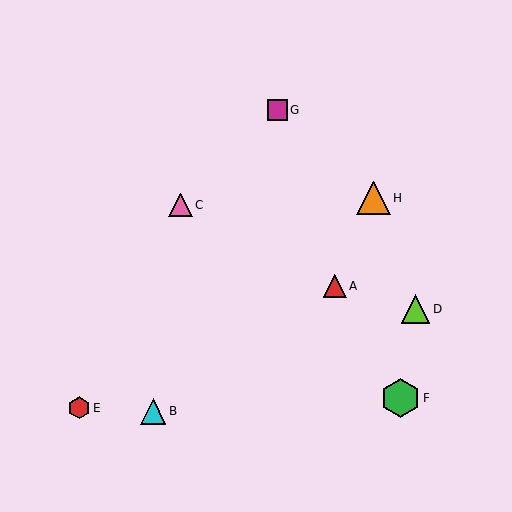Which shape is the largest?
The green hexagon (labeled F) is the largest.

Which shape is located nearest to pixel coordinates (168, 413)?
The cyan triangle (labeled B) at (153, 411) is nearest to that location.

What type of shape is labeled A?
Shape A is a red triangle.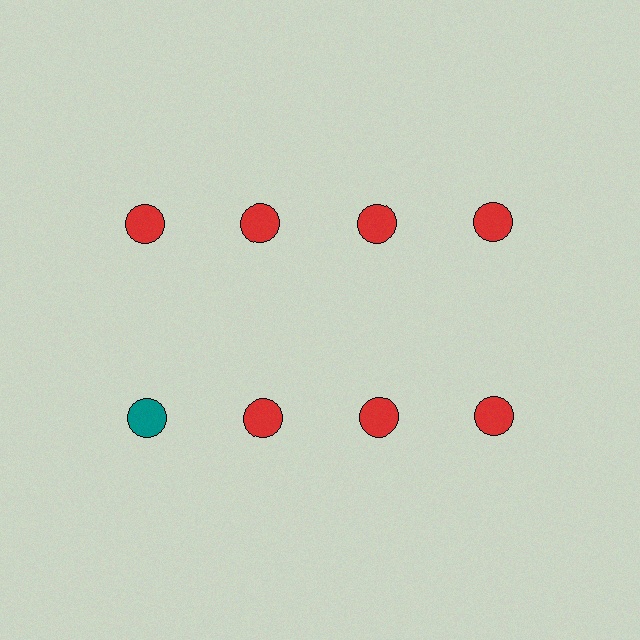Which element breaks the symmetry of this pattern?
The teal circle in the second row, leftmost column breaks the symmetry. All other shapes are red circles.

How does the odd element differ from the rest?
It has a different color: teal instead of red.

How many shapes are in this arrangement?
There are 8 shapes arranged in a grid pattern.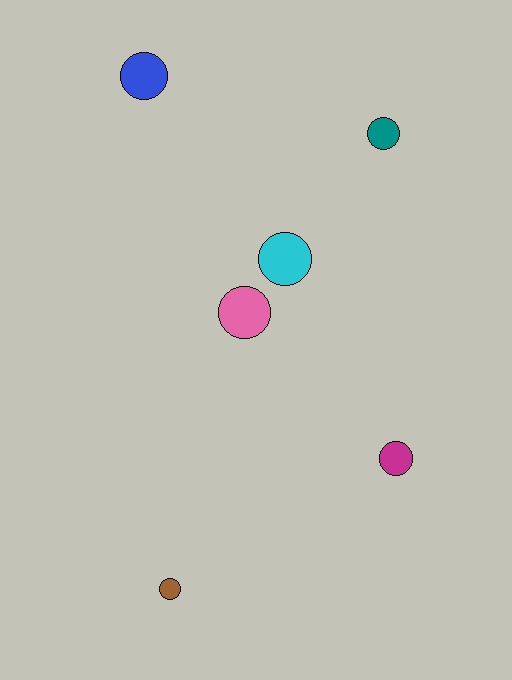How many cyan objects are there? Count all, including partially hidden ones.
There is 1 cyan object.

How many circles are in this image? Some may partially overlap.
There are 6 circles.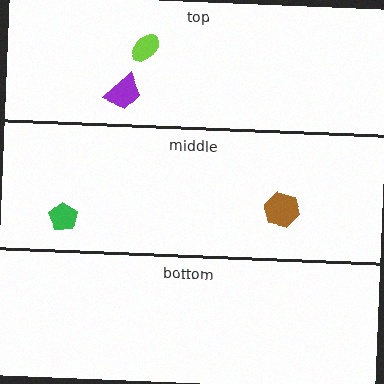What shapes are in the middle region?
The green pentagon, the brown hexagon.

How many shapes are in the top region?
2.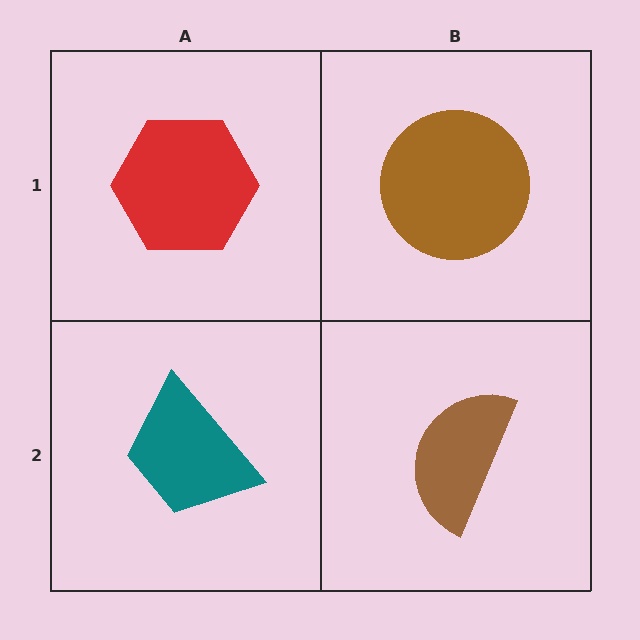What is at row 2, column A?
A teal trapezoid.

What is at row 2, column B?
A brown semicircle.